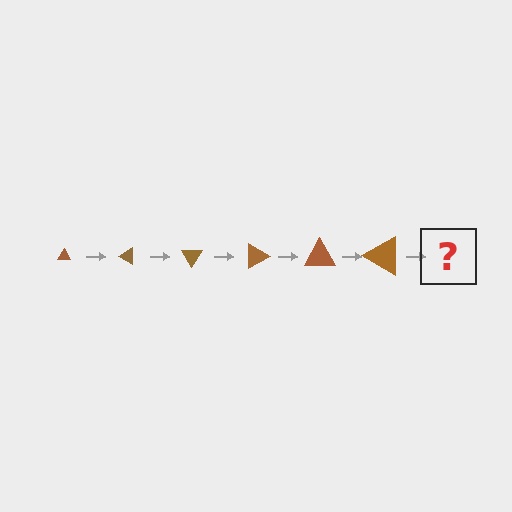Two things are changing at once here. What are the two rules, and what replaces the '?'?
The two rules are that the triangle grows larger each step and it rotates 30 degrees each step. The '?' should be a triangle, larger than the previous one and rotated 180 degrees from the start.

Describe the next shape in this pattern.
It should be a triangle, larger than the previous one and rotated 180 degrees from the start.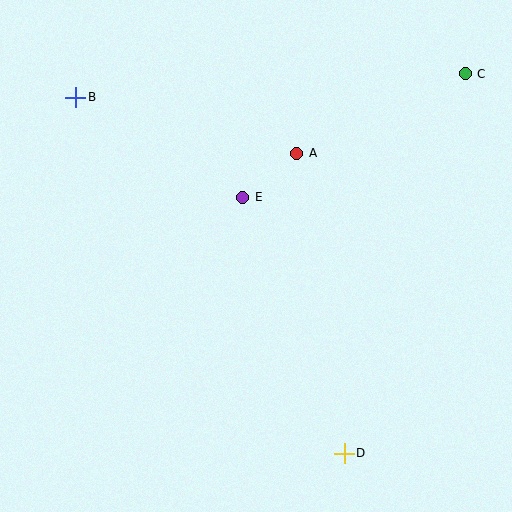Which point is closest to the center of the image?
Point E at (243, 197) is closest to the center.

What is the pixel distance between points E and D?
The distance between E and D is 275 pixels.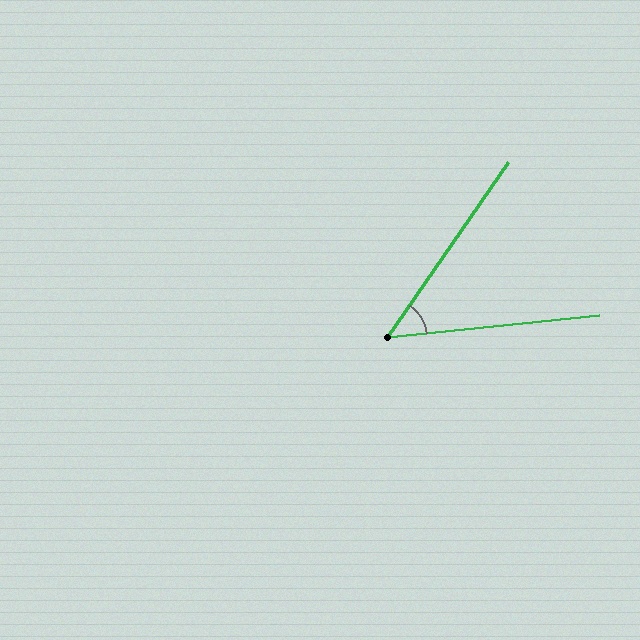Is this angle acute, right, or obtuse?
It is acute.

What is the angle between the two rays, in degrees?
Approximately 49 degrees.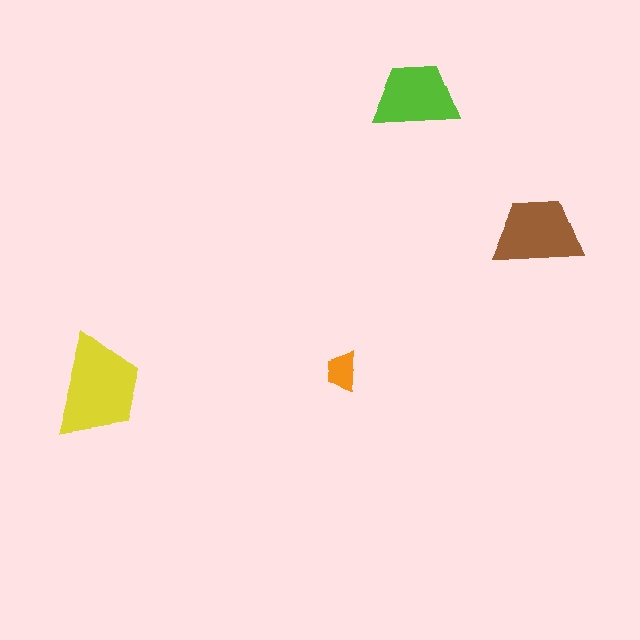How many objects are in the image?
There are 4 objects in the image.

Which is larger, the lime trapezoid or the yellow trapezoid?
The yellow one.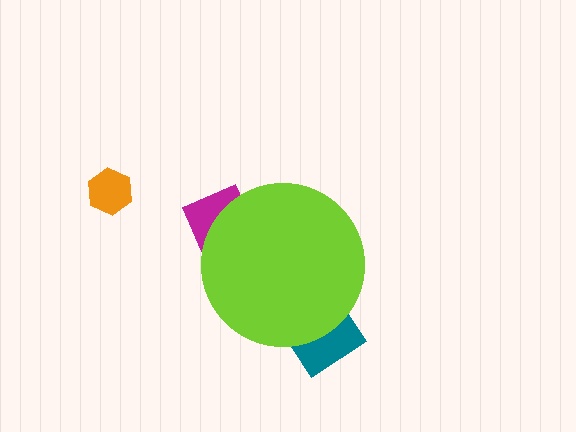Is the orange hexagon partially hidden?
No, the orange hexagon is fully visible.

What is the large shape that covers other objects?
A lime circle.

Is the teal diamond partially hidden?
Yes, the teal diamond is partially hidden behind the lime circle.